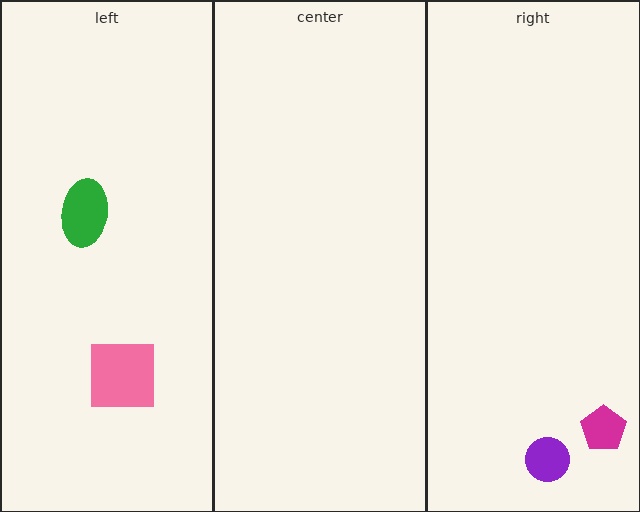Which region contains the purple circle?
The right region.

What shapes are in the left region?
The pink square, the green ellipse.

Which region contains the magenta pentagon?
The right region.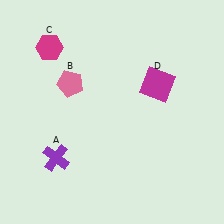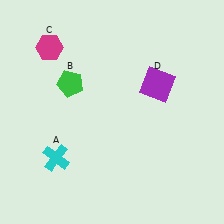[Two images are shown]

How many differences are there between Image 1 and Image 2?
There are 3 differences between the two images.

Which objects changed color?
A changed from purple to cyan. B changed from pink to green. D changed from magenta to purple.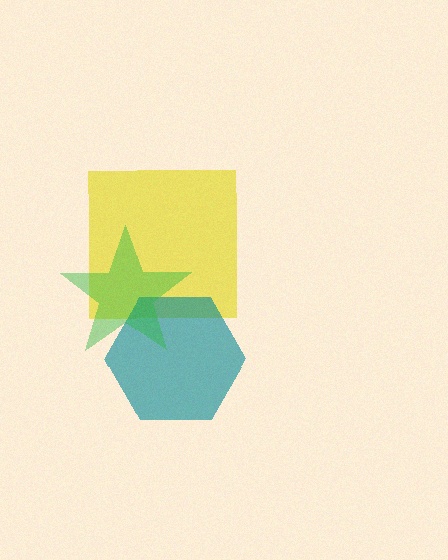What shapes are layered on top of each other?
The layered shapes are: a yellow square, a teal hexagon, a green star.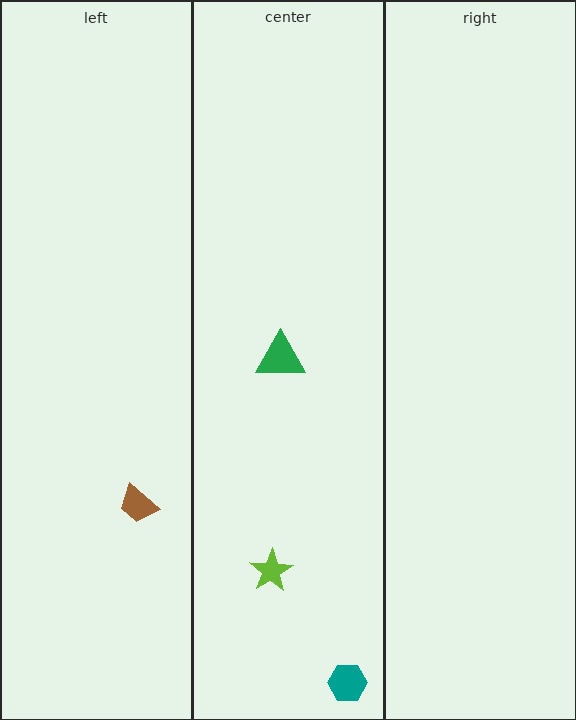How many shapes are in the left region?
1.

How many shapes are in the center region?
3.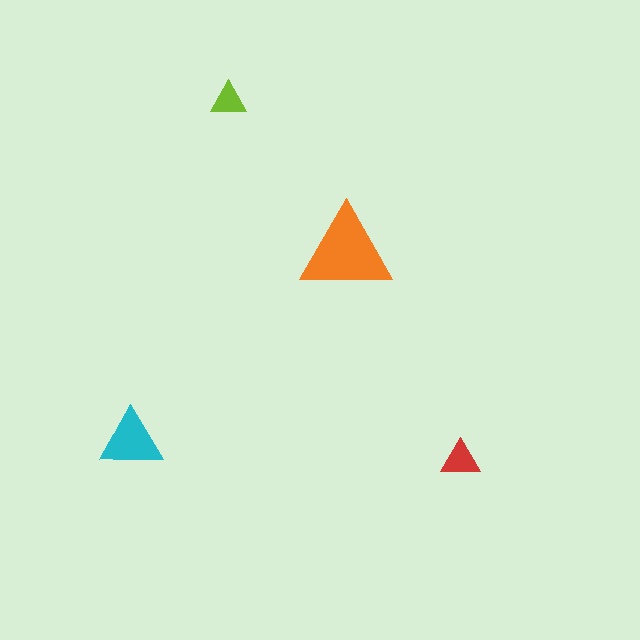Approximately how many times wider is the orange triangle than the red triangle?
About 2.5 times wider.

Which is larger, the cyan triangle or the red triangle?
The cyan one.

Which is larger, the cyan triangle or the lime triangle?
The cyan one.